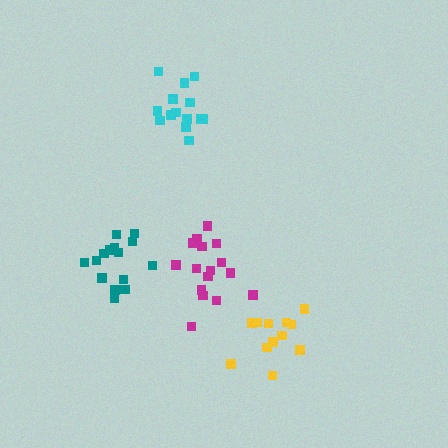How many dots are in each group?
Group 1: 15 dots, Group 2: 14 dots, Group 3: 16 dots, Group 4: 12 dots (57 total).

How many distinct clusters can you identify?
There are 4 distinct clusters.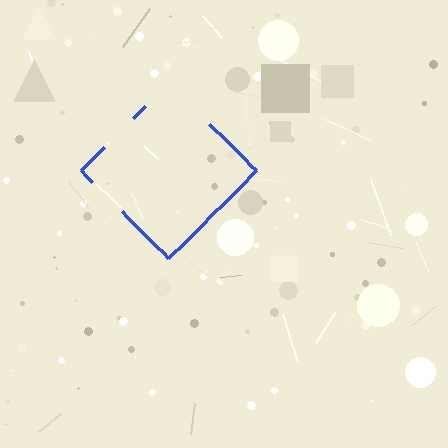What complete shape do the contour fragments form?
The contour fragments form a diamond.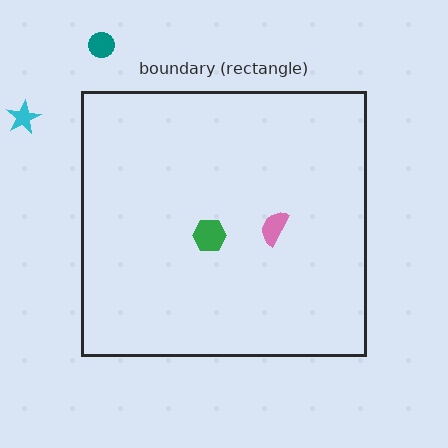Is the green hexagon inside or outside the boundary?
Inside.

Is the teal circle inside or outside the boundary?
Outside.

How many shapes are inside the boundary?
2 inside, 2 outside.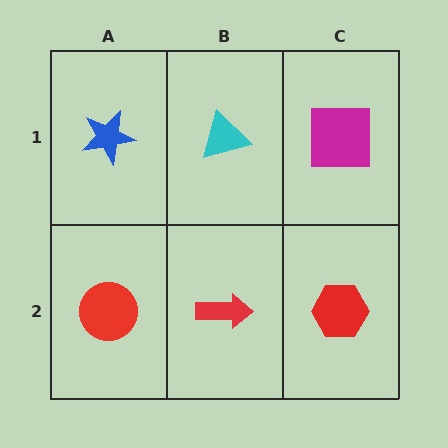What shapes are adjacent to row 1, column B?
A red arrow (row 2, column B), a blue star (row 1, column A), a magenta square (row 1, column C).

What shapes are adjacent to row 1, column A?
A red circle (row 2, column A), a cyan triangle (row 1, column B).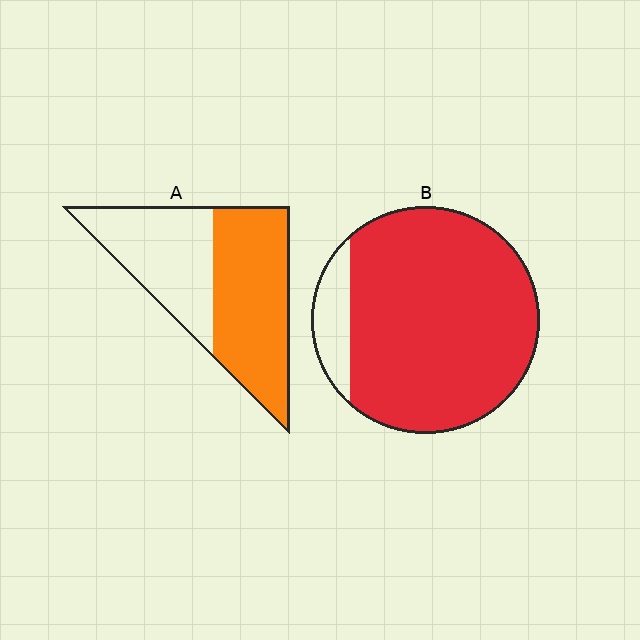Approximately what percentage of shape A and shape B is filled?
A is approximately 55% and B is approximately 90%.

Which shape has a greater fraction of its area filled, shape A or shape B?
Shape B.